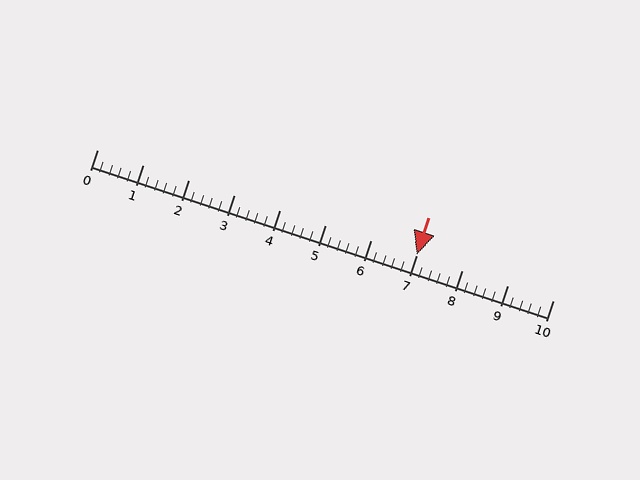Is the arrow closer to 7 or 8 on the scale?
The arrow is closer to 7.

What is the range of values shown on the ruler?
The ruler shows values from 0 to 10.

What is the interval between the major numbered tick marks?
The major tick marks are spaced 1 units apart.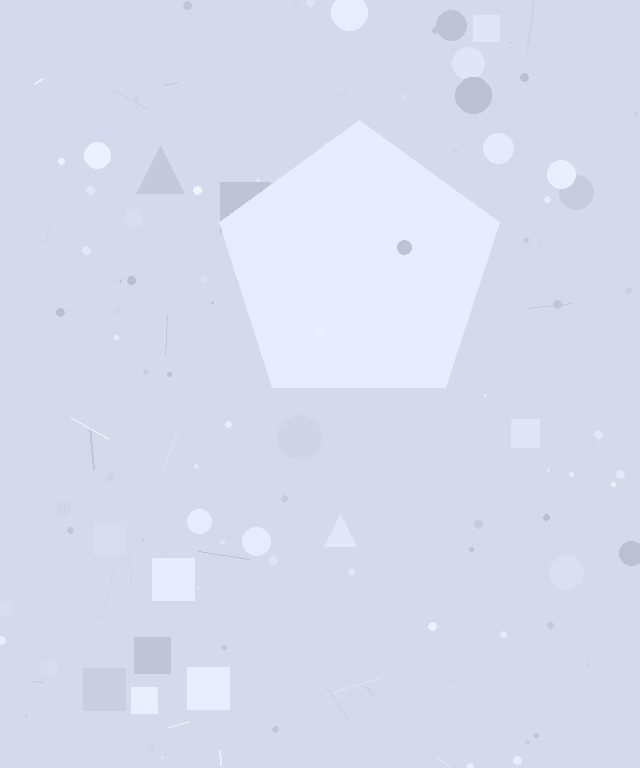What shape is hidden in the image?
A pentagon is hidden in the image.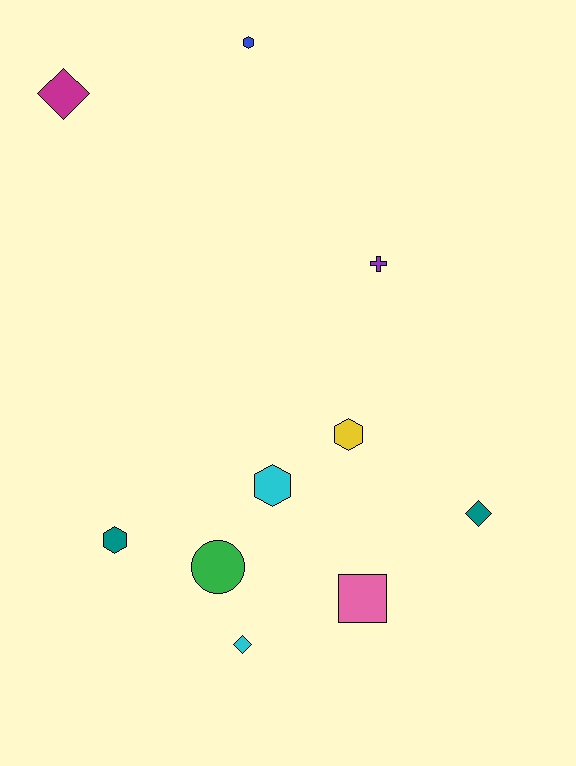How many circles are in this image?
There is 1 circle.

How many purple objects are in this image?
There is 1 purple object.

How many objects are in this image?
There are 10 objects.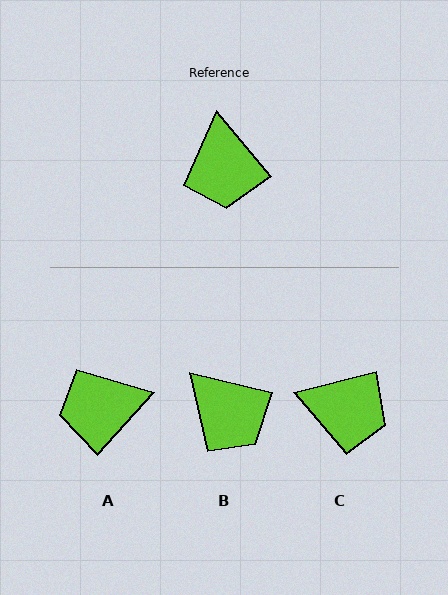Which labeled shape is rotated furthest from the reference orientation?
A, about 82 degrees away.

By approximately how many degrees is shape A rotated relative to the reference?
Approximately 82 degrees clockwise.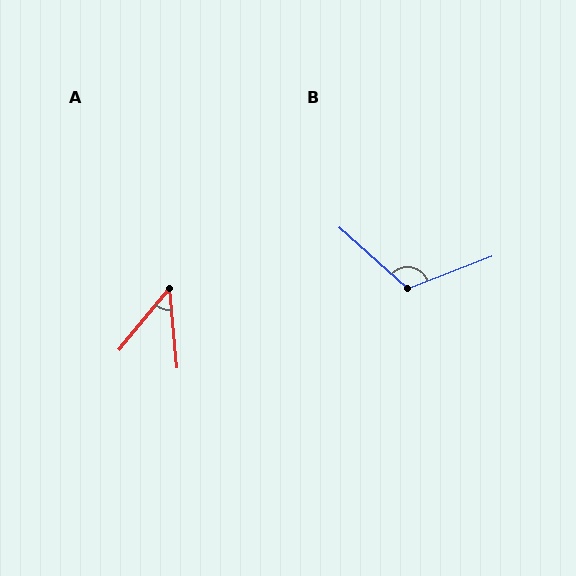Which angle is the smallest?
A, at approximately 45 degrees.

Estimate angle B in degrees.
Approximately 117 degrees.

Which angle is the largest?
B, at approximately 117 degrees.